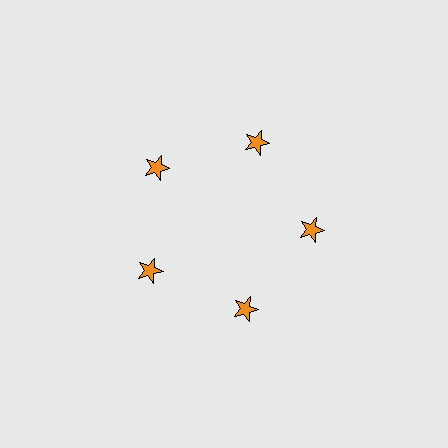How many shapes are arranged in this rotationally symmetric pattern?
There are 5 shapes, arranged in 5 groups of 1.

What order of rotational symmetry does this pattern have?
This pattern has 5-fold rotational symmetry.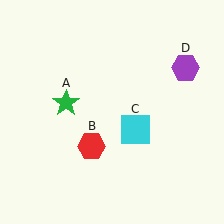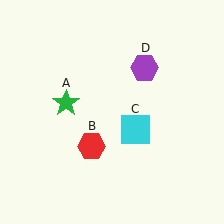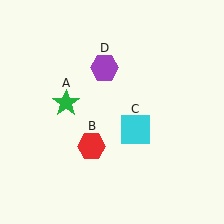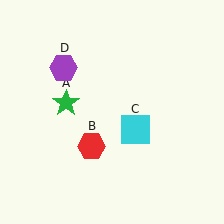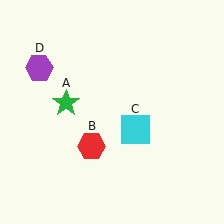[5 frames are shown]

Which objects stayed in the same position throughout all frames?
Green star (object A) and red hexagon (object B) and cyan square (object C) remained stationary.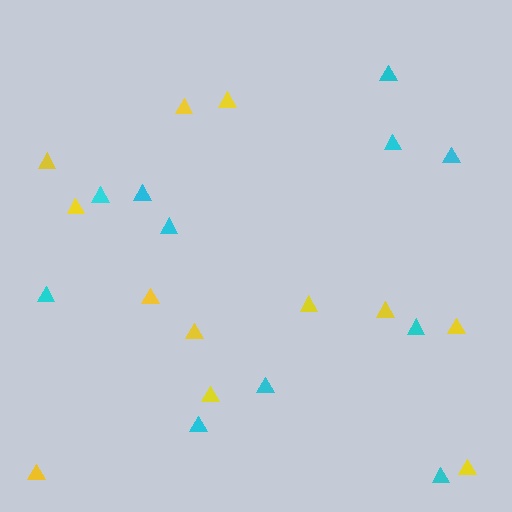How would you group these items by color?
There are 2 groups: one group of yellow triangles (12) and one group of cyan triangles (11).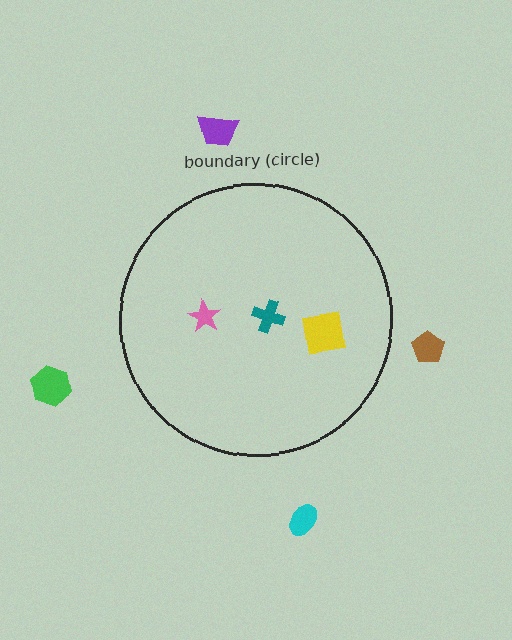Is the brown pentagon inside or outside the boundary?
Outside.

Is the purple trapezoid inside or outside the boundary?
Outside.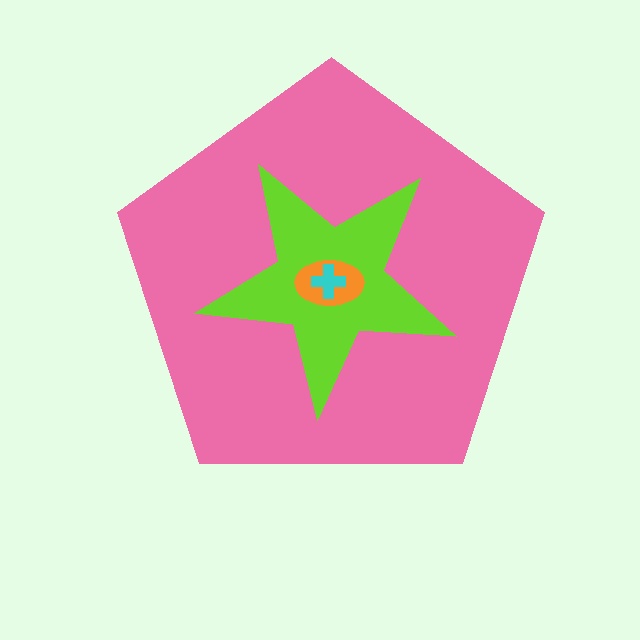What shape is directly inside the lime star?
The orange ellipse.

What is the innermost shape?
The cyan cross.